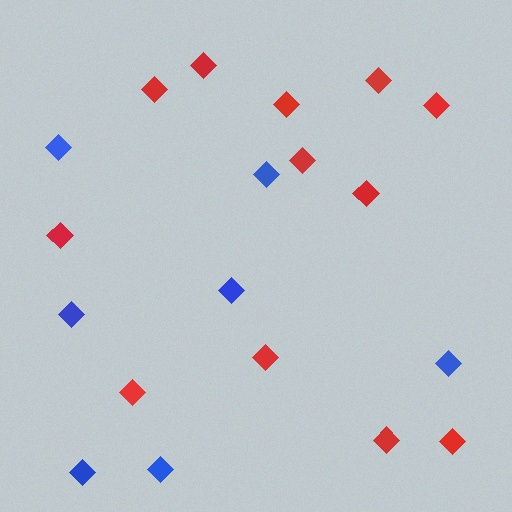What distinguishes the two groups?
There are 2 groups: one group of red diamonds (12) and one group of blue diamonds (7).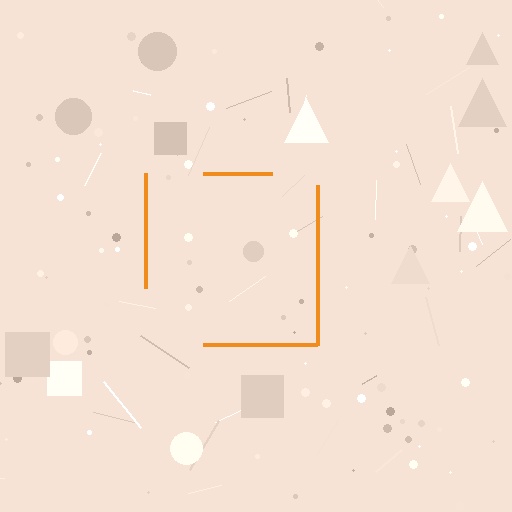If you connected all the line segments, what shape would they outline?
They would outline a square.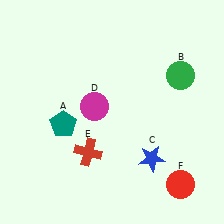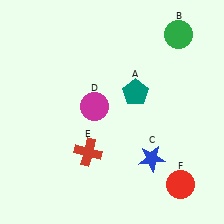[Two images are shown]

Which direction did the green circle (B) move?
The green circle (B) moved up.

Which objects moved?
The objects that moved are: the teal pentagon (A), the green circle (B).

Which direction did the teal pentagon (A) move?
The teal pentagon (A) moved right.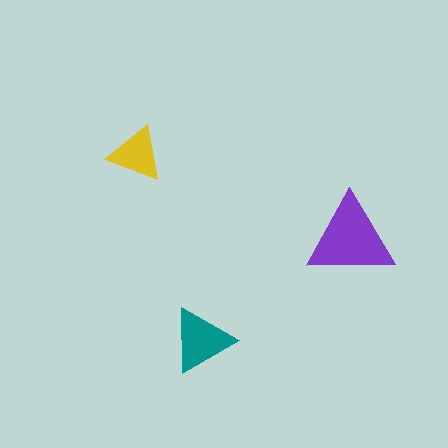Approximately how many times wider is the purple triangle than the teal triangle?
About 1.5 times wider.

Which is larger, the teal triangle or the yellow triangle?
The teal one.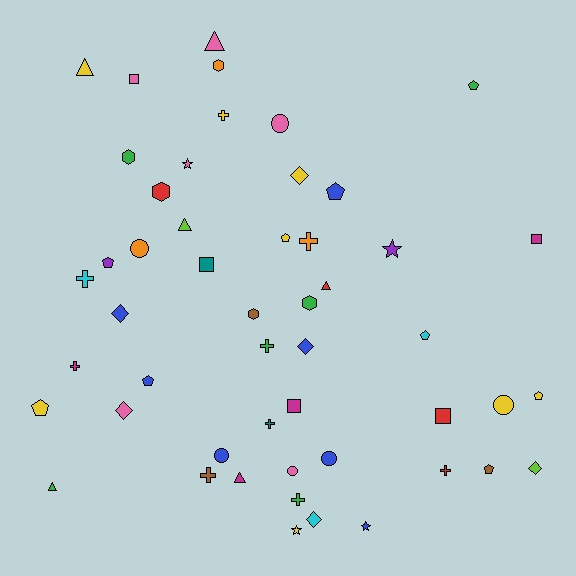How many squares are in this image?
There are 5 squares.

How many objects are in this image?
There are 50 objects.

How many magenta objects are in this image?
There are 4 magenta objects.